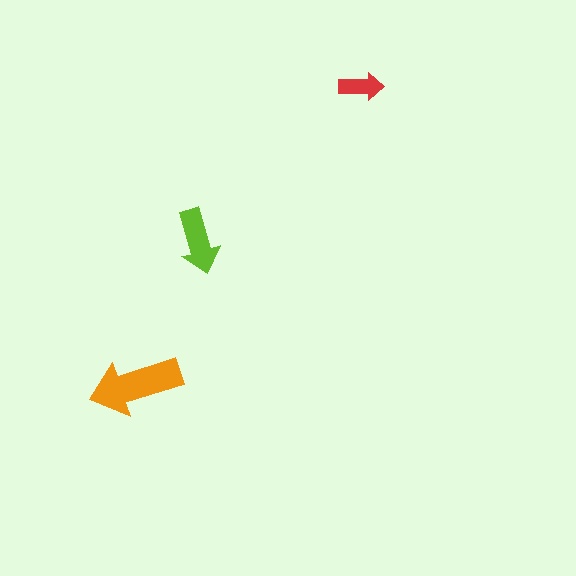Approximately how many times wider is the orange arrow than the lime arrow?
About 1.5 times wider.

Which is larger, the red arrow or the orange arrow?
The orange one.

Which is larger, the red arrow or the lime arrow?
The lime one.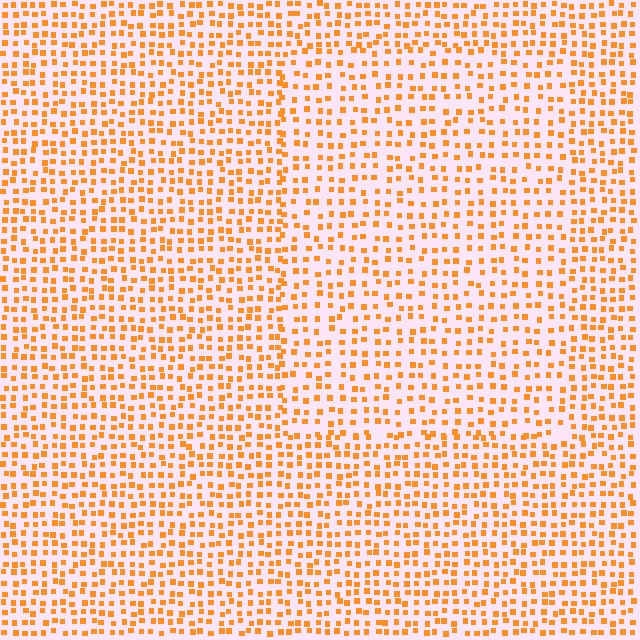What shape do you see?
I see a rectangle.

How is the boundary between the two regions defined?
The boundary is defined by a change in element density (approximately 1.4x ratio). All elements are the same color, size, and shape.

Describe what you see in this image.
The image contains small orange elements arranged at two different densities. A rectangle-shaped region is visible where the elements are less densely packed than the surrounding area.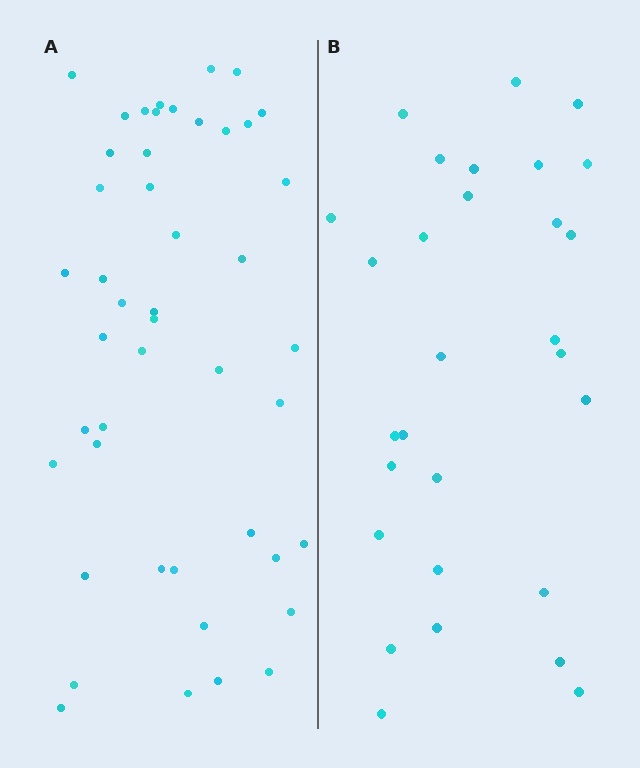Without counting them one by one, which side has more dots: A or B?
Region A (the left region) has more dots.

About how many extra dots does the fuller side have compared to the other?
Region A has approximately 15 more dots than region B.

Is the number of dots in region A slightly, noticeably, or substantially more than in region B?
Region A has substantially more. The ratio is roughly 1.6 to 1.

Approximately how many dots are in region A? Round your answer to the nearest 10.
About 50 dots. (The exact count is 46, which rounds to 50.)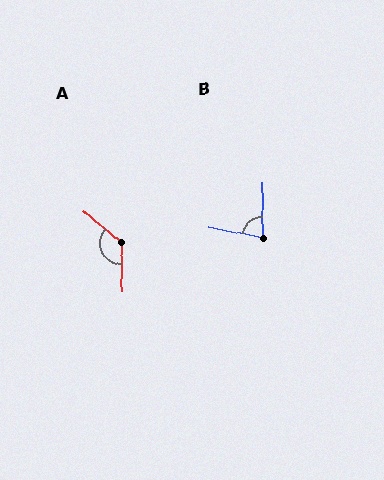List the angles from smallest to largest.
B (80°), A (131°).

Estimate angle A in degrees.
Approximately 131 degrees.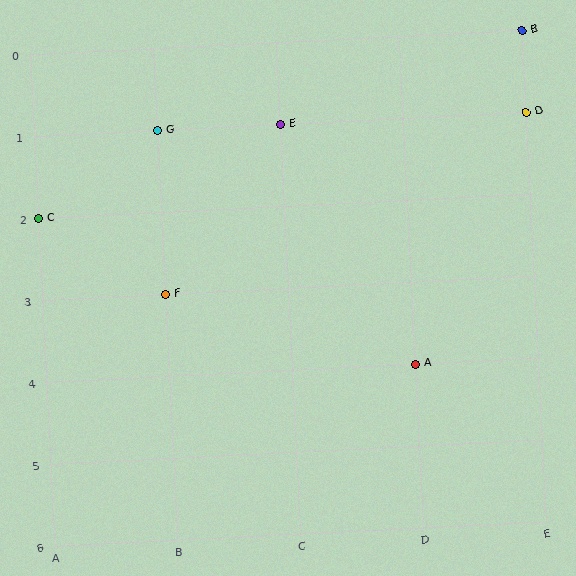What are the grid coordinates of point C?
Point C is at grid coordinates (A, 2).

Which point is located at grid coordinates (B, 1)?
Point G is at (B, 1).